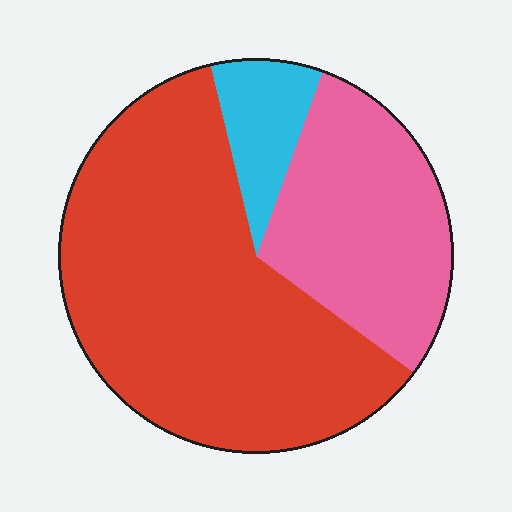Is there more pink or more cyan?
Pink.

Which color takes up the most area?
Red, at roughly 60%.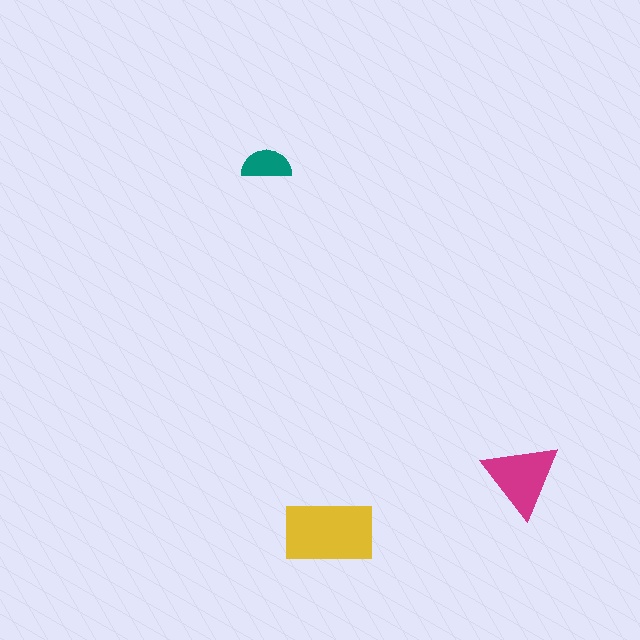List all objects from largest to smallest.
The yellow rectangle, the magenta triangle, the teal semicircle.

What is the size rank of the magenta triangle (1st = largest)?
2nd.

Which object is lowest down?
The yellow rectangle is bottommost.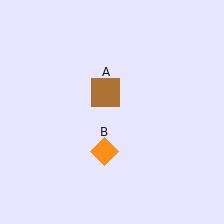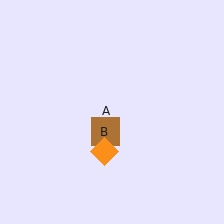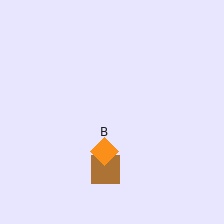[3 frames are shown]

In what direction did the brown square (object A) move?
The brown square (object A) moved down.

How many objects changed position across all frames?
1 object changed position: brown square (object A).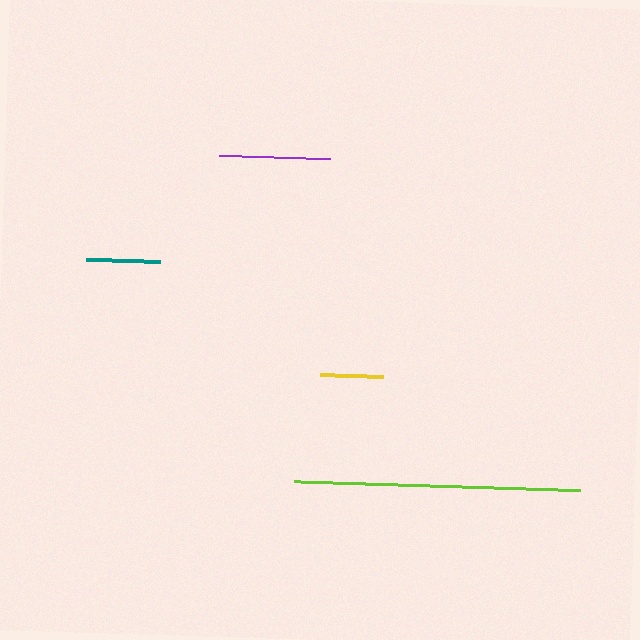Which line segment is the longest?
The lime line is the longest at approximately 286 pixels.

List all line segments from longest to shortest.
From longest to shortest: lime, purple, teal, yellow.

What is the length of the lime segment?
The lime segment is approximately 286 pixels long.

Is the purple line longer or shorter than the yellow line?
The purple line is longer than the yellow line.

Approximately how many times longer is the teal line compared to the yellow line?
The teal line is approximately 1.2 times the length of the yellow line.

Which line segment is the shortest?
The yellow line is the shortest at approximately 62 pixels.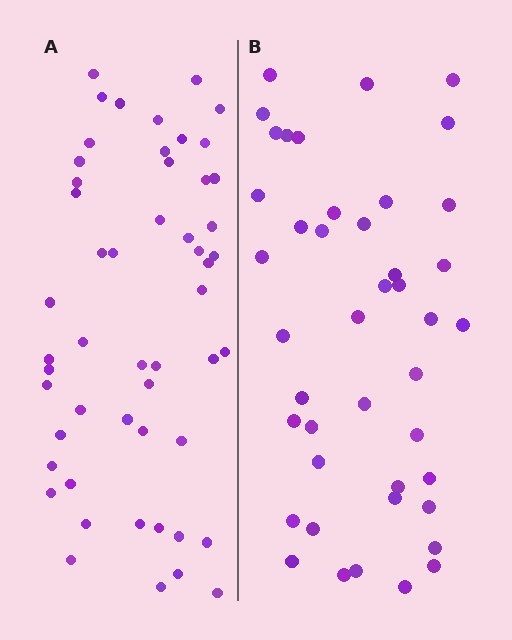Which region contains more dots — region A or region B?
Region A (the left region) has more dots.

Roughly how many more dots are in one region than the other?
Region A has roughly 8 or so more dots than region B.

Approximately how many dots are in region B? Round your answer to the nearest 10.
About 40 dots. (The exact count is 43, which rounds to 40.)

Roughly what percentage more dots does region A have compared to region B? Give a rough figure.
About 20% more.